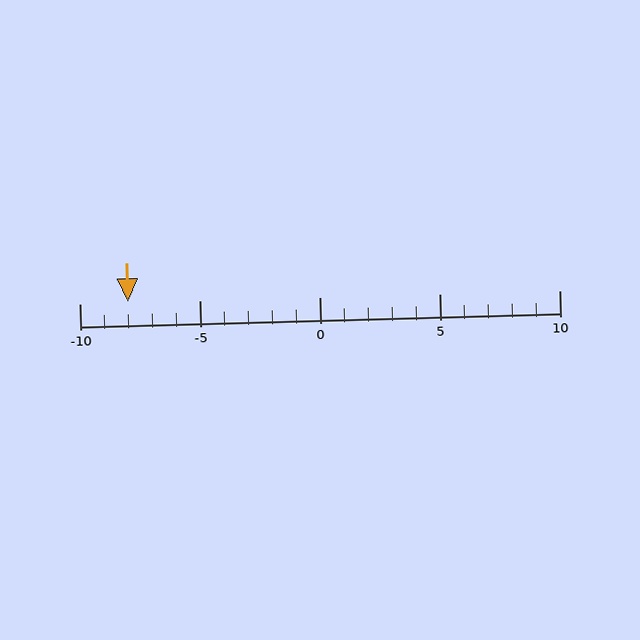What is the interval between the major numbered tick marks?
The major tick marks are spaced 5 units apart.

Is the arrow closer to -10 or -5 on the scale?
The arrow is closer to -10.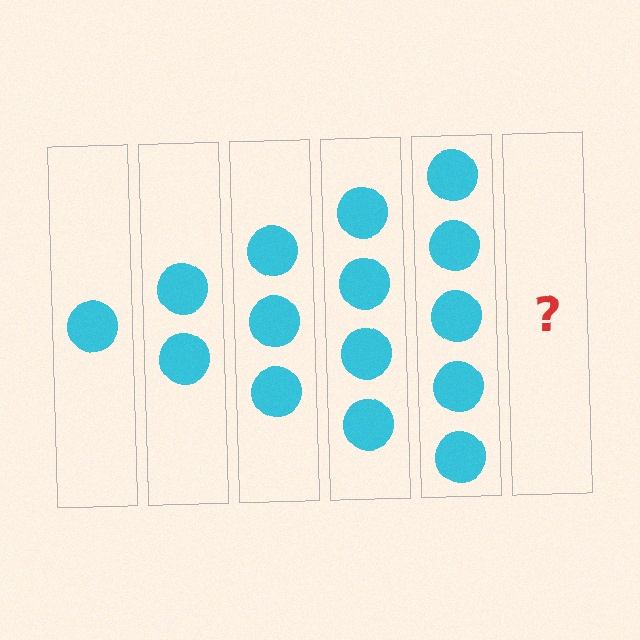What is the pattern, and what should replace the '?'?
The pattern is that each step adds one more circle. The '?' should be 6 circles.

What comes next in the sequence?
The next element should be 6 circles.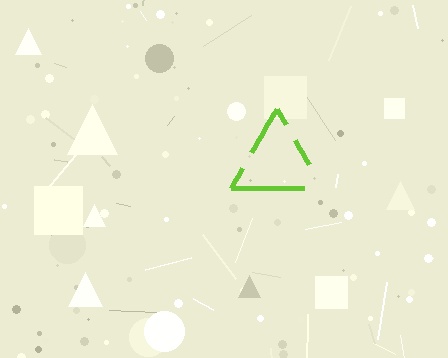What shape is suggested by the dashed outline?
The dashed outline suggests a triangle.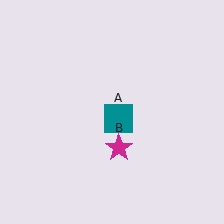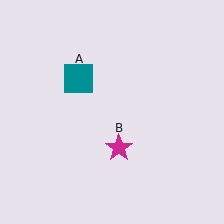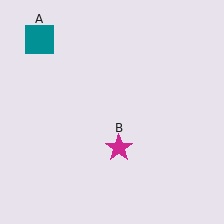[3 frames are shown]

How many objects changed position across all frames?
1 object changed position: teal square (object A).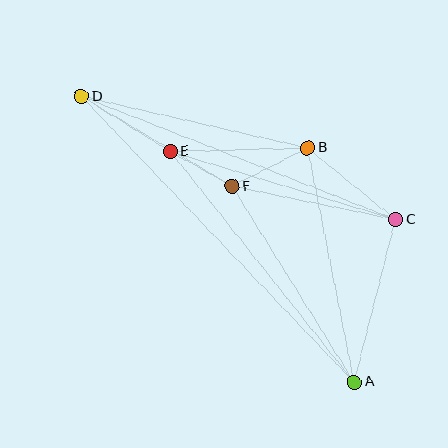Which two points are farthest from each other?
Points A and D are farthest from each other.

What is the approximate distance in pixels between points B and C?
The distance between B and C is approximately 114 pixels.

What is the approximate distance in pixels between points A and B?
The distance between A and B is approximately 238 pixels.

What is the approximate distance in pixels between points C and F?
The distance between C and F is approximately 167 pixels.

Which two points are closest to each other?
Points E and F are closest to each other.